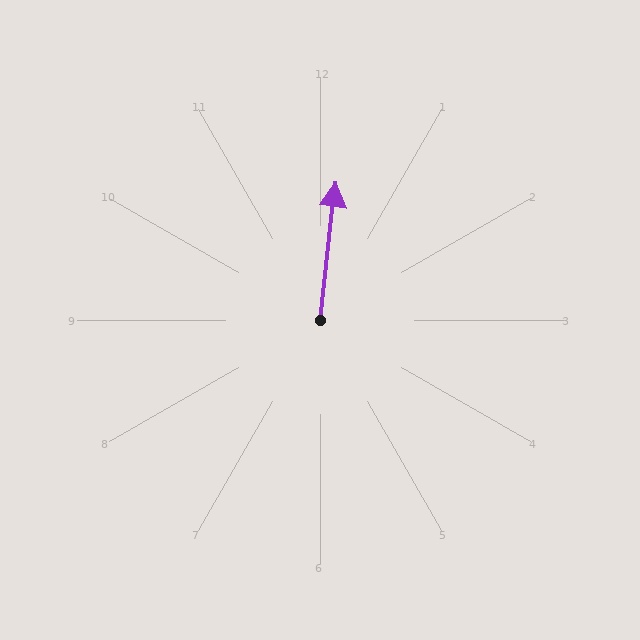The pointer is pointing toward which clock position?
Roughly 12 o'clock.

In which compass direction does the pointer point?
North.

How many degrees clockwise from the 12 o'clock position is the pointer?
Approximately 7 degrees.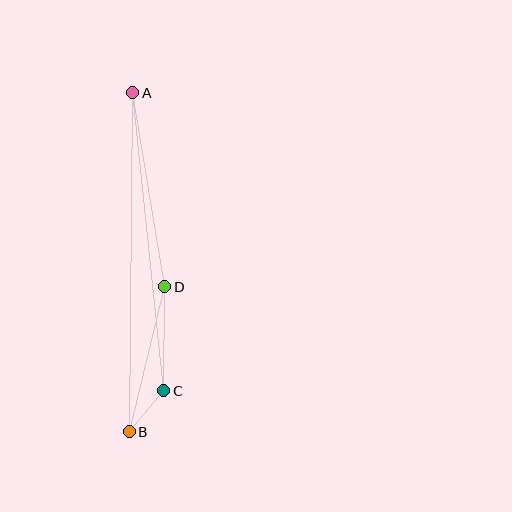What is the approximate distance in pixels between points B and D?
The distance between B and D is approximately 149 pixels.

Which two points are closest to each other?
Points B and C are closest to each other.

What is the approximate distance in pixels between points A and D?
The distance between A and D is approximately 197 pixels.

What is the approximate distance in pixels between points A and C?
The distance between A and C is approximately 300 pixels.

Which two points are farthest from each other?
Points A and B are farthest from each other.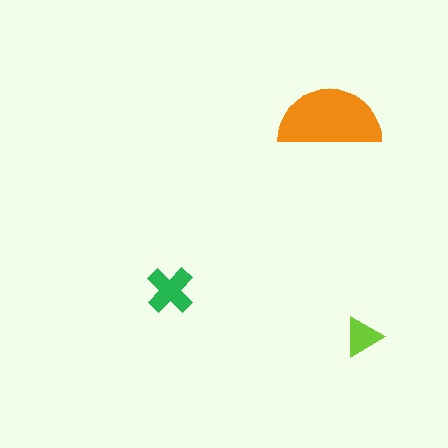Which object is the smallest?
The lime triangle.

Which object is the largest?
The orange semicircle.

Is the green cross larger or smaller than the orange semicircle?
Smaller.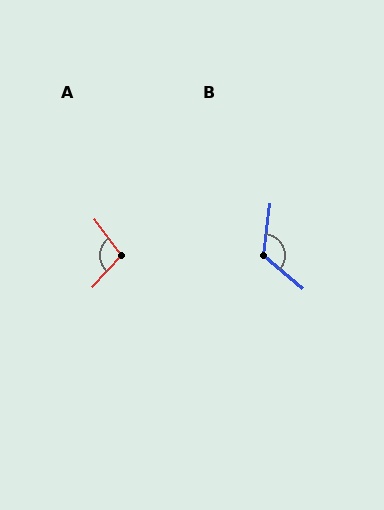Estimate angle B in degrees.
Approximately 122 degrees.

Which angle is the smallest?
A, at approximately 101 degrees.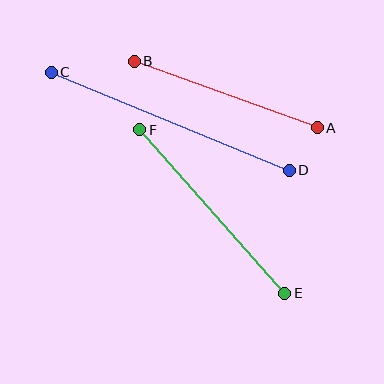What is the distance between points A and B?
The distance is approximately 194 pixels.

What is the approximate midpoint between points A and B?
The midpoint is at approximately (226, 94) pixels.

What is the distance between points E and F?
The distance is approximately 218 pixels.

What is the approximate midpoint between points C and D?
The midpoint is at approximately (170, 121) pixels.